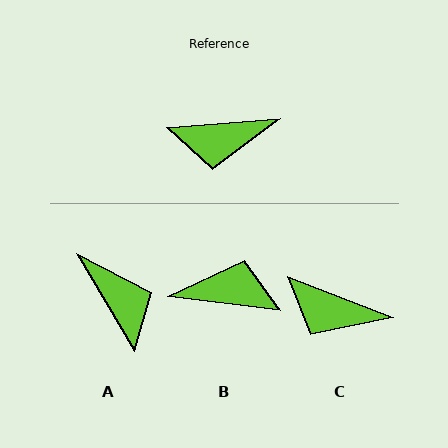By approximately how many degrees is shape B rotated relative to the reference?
Approximately 168 degrees counter-clockwise.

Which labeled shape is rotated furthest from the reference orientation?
B, about 168 degrees away.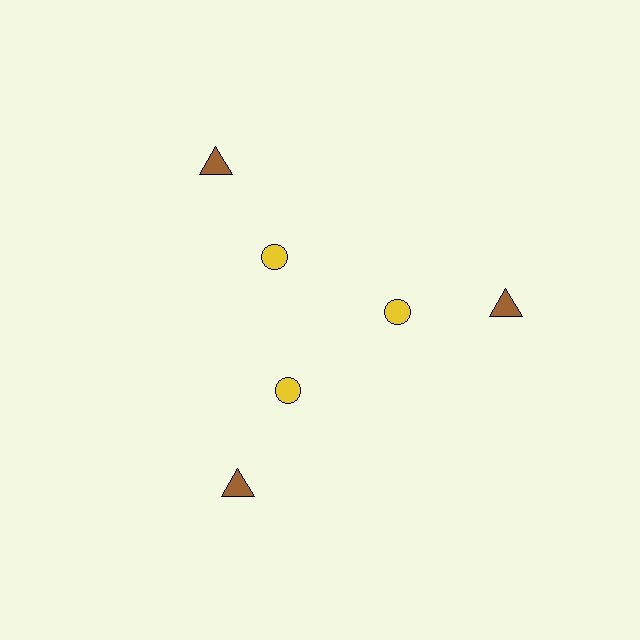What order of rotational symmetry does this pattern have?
This pattern has 3-fold rotational symmetry.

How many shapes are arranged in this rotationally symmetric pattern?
There are 6 shapes, arranged in 3 groups of 2.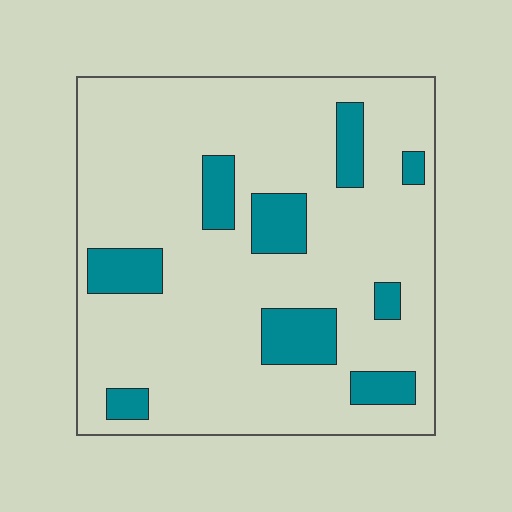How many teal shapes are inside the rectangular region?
9.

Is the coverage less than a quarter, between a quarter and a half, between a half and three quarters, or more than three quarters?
Less than a quarter.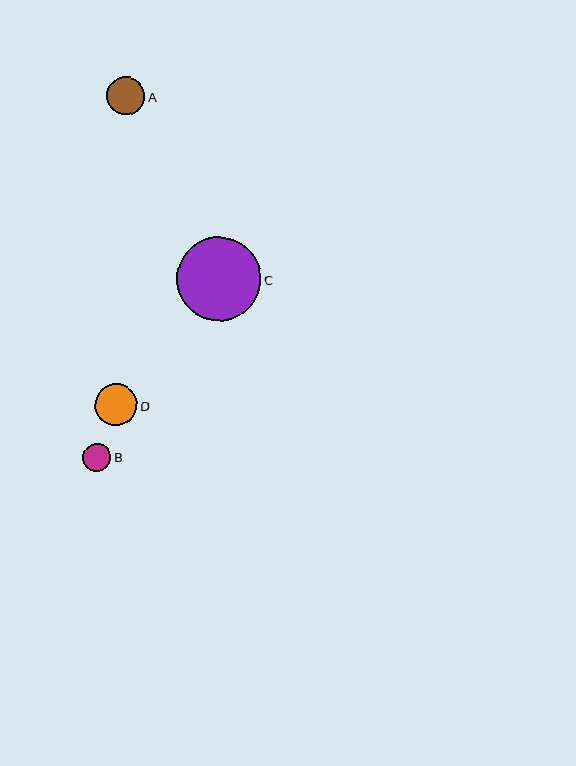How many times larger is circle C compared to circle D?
Circle C is approximately 2.0 times the size of circle D.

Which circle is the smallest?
Circle B is the smallest with a size of approximately 28 pixels.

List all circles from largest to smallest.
From largest to smallest: C, D, A, B.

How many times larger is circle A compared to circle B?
Circle A is approximately 1.4 times the size of circle B.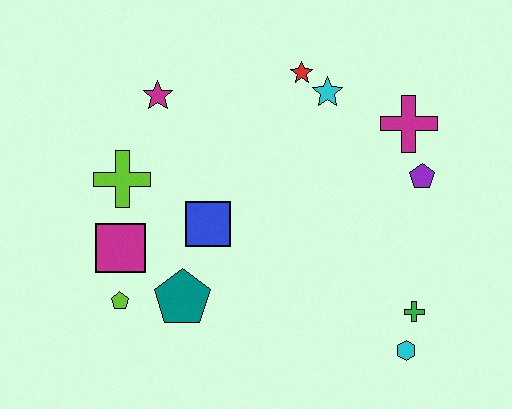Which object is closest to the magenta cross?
The purple pentagon is closest to the magenta cross.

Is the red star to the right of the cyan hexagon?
No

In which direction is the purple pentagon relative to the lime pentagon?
The purple pentagon is to the right of the lime pentagon.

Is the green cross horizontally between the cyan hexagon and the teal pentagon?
No